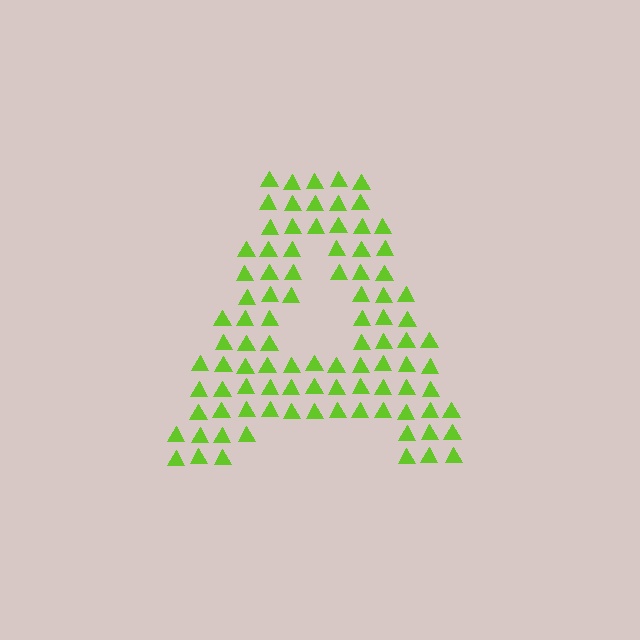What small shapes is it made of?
It is made of small triangles.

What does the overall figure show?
The overall figure shows the letter A.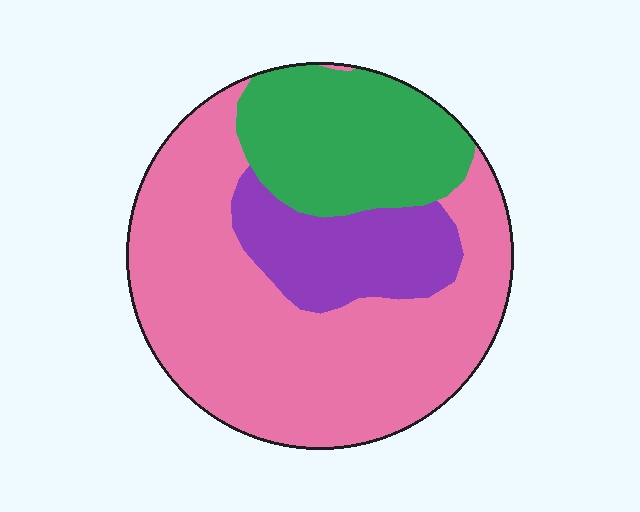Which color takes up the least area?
Purple, at roughly 15%.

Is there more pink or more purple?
Pink.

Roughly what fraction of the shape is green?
Green takes up about one quarter (1/4) of the shape.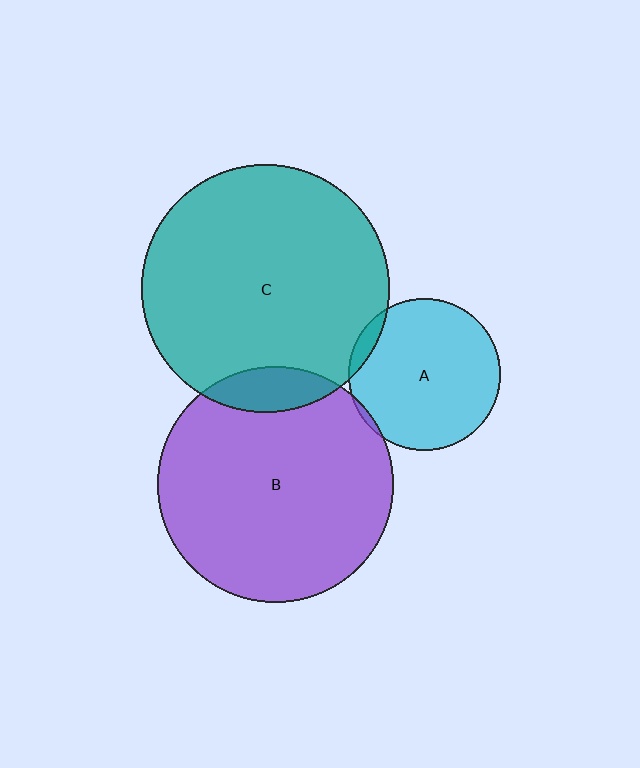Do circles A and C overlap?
Yes.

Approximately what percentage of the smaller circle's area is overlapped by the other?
Approximately 5%.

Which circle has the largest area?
Circle C (teal).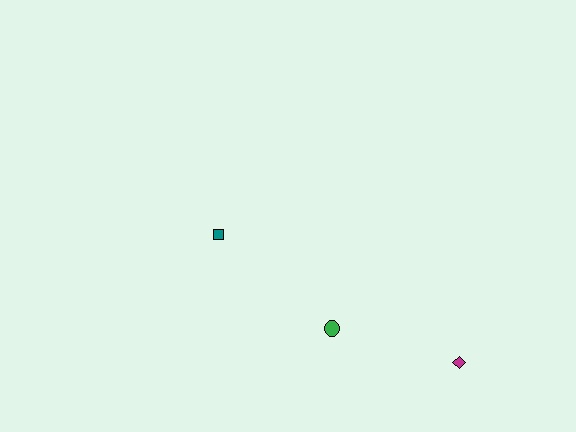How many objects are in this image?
There are 3 objects.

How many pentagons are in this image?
There are no pentagons.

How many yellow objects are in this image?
There are no yellow objects.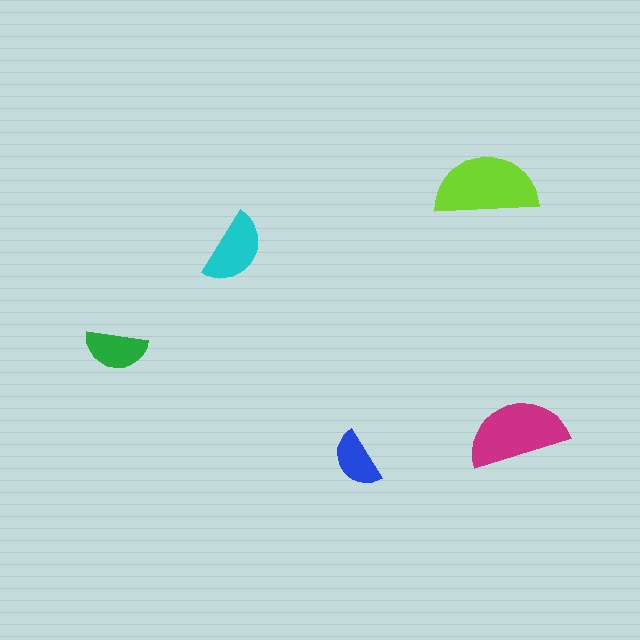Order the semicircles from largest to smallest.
the lime one, the magenta one, the cyan one, the green one, the blue one.